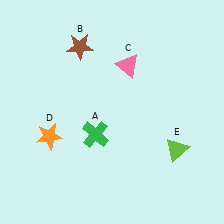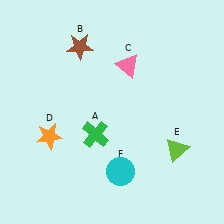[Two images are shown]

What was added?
A cyan circle (F) was added in Image 2.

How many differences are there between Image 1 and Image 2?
There is 1 difference between the two images.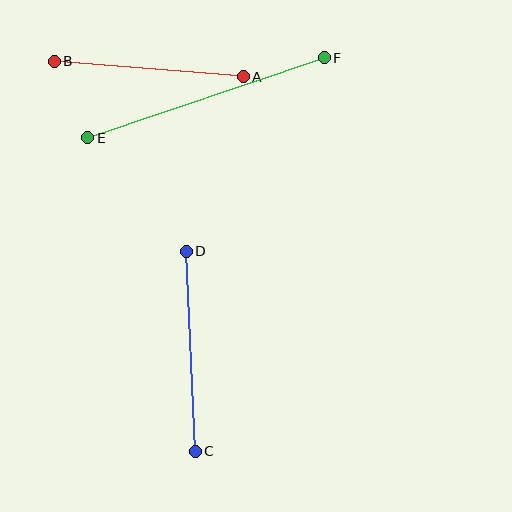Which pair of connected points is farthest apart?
Points E and F are farthest apart.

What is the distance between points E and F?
The distance is approximately 250 pixels.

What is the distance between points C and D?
The distance is approximately 200 pixels.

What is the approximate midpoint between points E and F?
The midpoint is at approximately (206, 98) pixels.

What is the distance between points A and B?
The distance is approximately 190 pixels.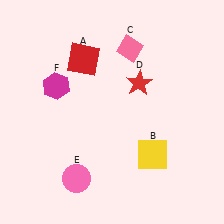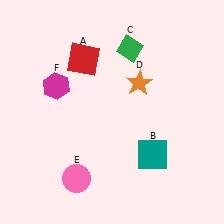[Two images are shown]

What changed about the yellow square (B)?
In Image 1, B is yellow. In Image 2, it changed to teal.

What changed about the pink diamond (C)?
In Image 1, C is pink. In Image 2, it changed to green.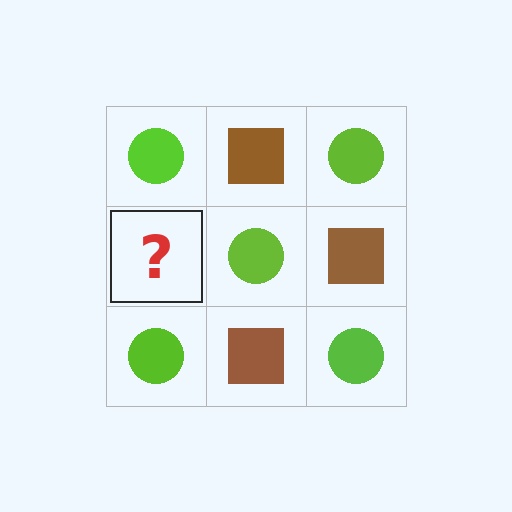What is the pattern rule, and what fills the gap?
The rule is that it alternates lime circle and brown square in a checkerboard pattern. The gap should be filled with a brown square.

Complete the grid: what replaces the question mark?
The question mark should be replaced with a brown square.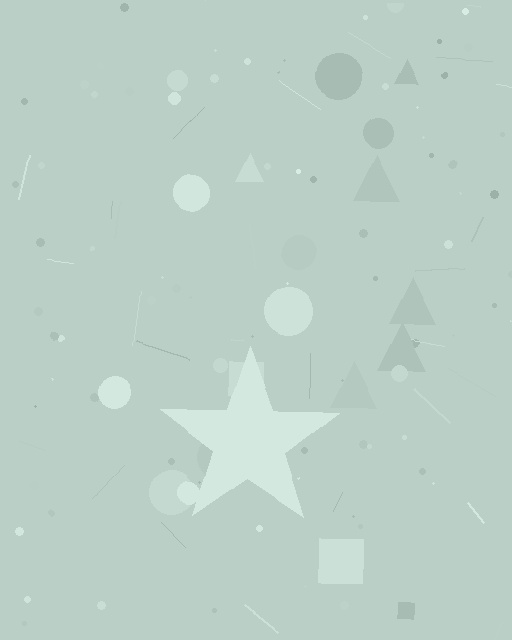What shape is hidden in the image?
A star is hidden in the image.